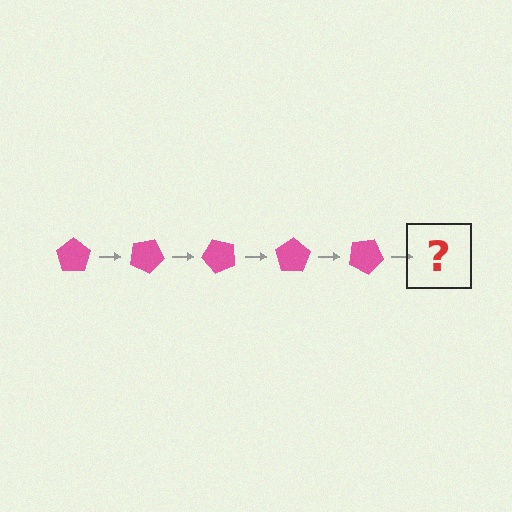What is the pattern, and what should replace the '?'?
The pattern is that the pentagon rotates 25 degrees each step. The '?' should be a pink pentagon rotated 125 degrees.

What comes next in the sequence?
The next element should be a pink pentagon rotated 125 degrees.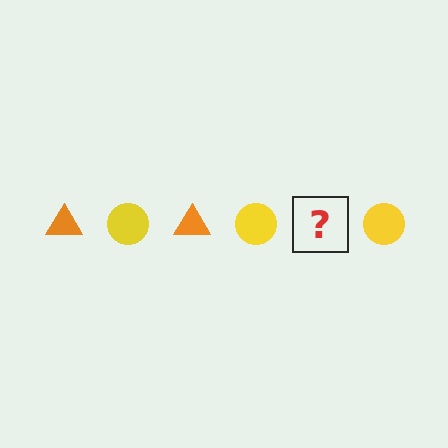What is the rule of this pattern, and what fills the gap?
The rule is that the pattern alternates between orange triangle and yellow circle. The gap should be filled with an orange triangle.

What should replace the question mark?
The question mark should be replaced with an orange triangle.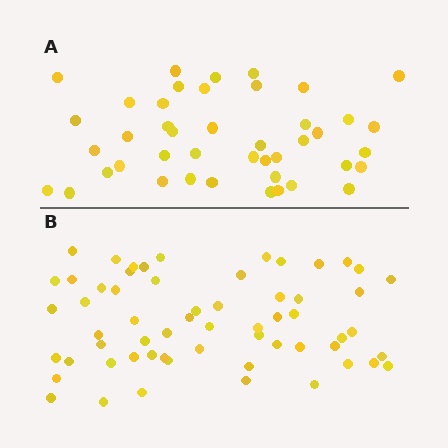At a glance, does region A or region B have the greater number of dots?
Region B (the bottom region) has more dots.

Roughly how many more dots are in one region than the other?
Region B has approximately 15 more dots than region A.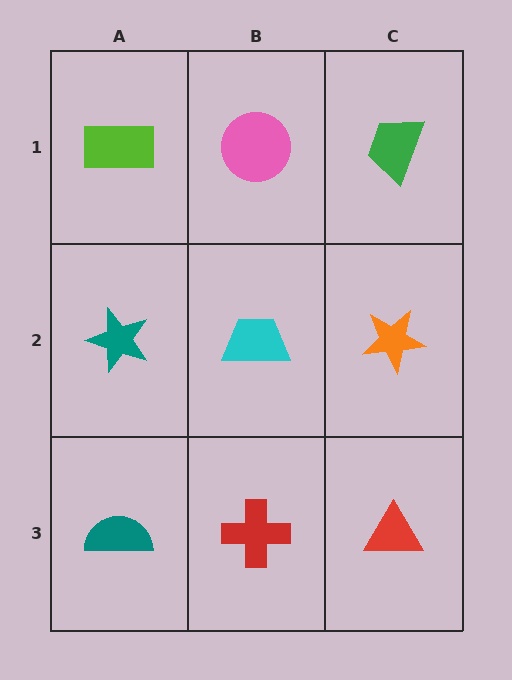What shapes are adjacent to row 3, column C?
An orange star (row 2, column C), a red cross (row 3, column B).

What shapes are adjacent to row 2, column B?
A pink circle (row 1, column B), a red cross (row 3, column B), a teal star (row 2, column A), an orange star (row 2, column C).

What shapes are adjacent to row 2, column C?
A green trapezoid (row 1, column C), a red triangle (row 3, column C), a cyan trapezoid (row 2, column B).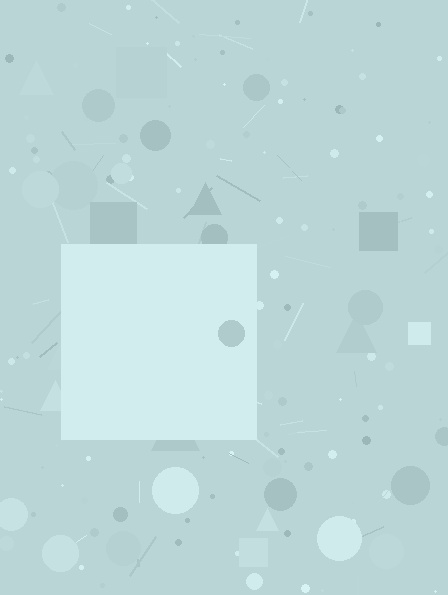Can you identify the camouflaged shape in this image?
The camouflaged shape is a square.